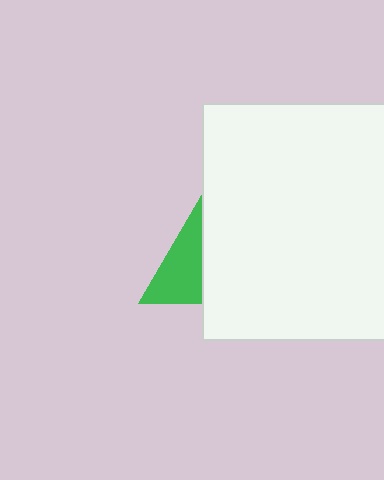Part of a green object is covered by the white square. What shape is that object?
It is a triangle.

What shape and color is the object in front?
The object in front is a white square.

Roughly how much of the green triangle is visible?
About half of it is visible (roughly 50%).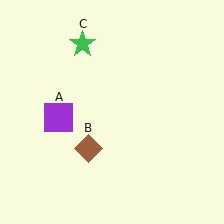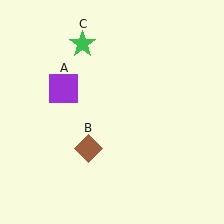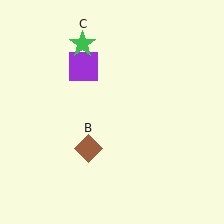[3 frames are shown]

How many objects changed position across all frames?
1 object changed position: purple square (object A).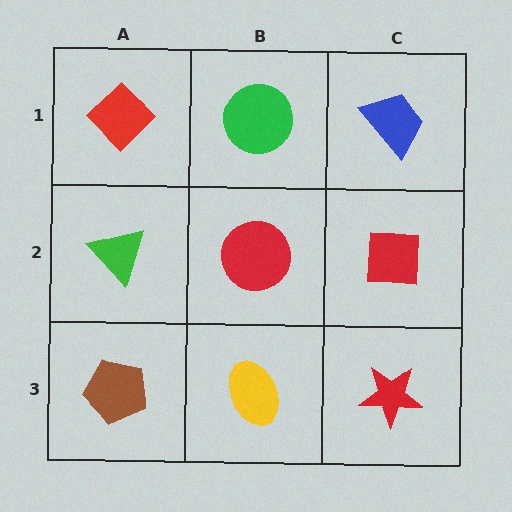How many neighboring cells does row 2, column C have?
3.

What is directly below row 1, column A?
A green triangle.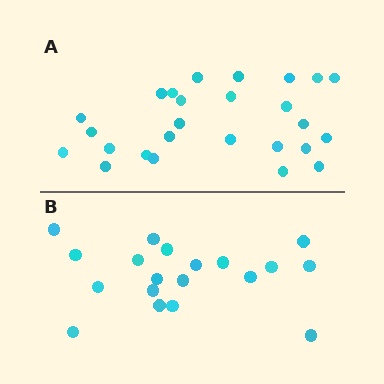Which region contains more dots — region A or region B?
Region A (the top region) has more dots.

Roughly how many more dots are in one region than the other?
Region A has roughly 8 or so more dots than region B.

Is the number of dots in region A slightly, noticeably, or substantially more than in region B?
Region A has noticeably more, but not dramatically so. The ratio is roughly 1.4 to 1.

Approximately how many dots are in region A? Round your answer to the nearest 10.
About 30 dots. (The exact count is 26, which rounds to 30.)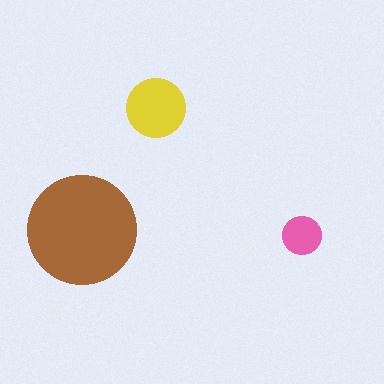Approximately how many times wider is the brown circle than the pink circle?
About 3 times wider.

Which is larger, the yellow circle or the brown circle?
The brown one.